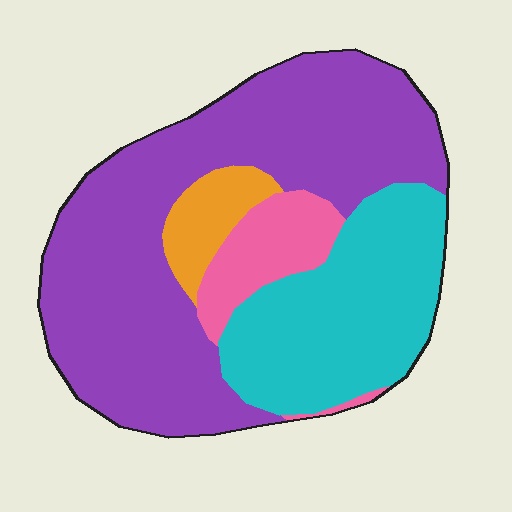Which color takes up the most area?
Purple, at roughly 55%.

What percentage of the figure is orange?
Orange covers around 5% of the figure.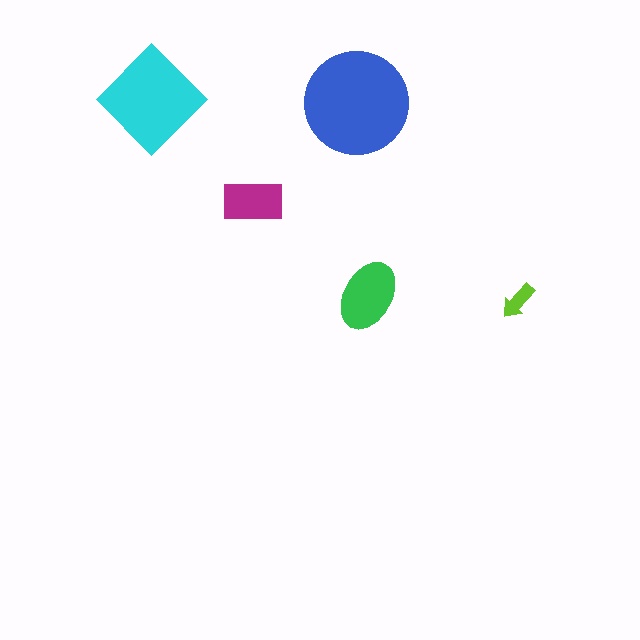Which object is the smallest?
The lime arrow.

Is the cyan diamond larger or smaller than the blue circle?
Smaller.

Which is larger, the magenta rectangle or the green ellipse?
The green ellipse.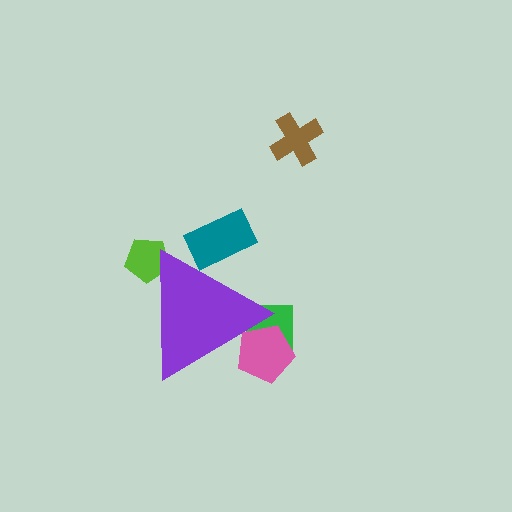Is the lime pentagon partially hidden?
Yes, the lime pentagon is partially hidden behind the purple triangle.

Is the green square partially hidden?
Yes, the green square is partially hidden behind the purple triangle.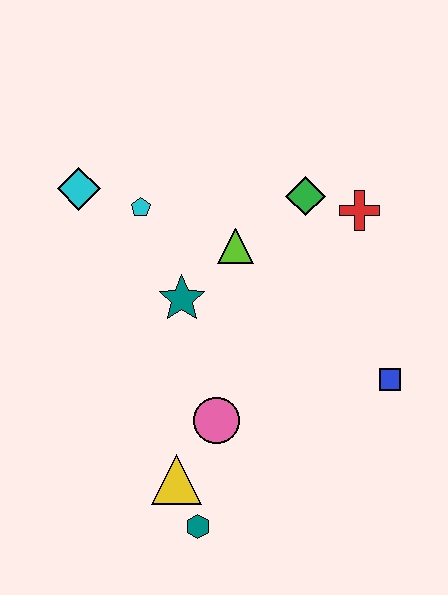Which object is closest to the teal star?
The lime triangle is closest to the teal star.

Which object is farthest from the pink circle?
The cyan diamond is farthest from the pink circle.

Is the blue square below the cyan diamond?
Yes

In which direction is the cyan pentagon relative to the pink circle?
The cyan pentagon is above the pink circle.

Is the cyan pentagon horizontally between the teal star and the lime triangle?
No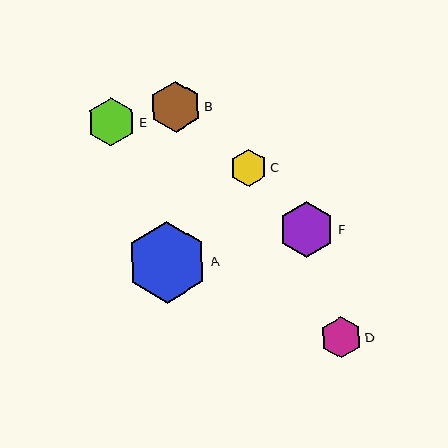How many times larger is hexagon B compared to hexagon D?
Hexagon B is approximately 1.3 times the size of hexagon D.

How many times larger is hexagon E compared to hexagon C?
Hexagon E is approximately 1.3 times the size of hexagon C.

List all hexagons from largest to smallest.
From largest to smallest: A, F, B, E, D, C.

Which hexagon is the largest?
Hexagon A is the largest with a size of approximately 81 pixels.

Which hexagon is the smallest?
Hexagon C is the smallest with a size of approximately 38 pixels.